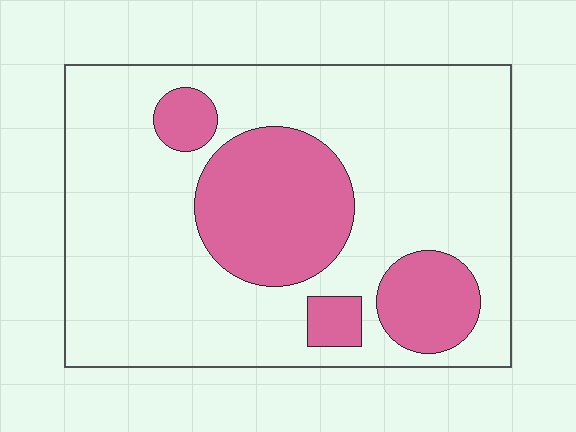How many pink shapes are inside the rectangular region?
4.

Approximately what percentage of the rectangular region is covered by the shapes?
Approximately 25%.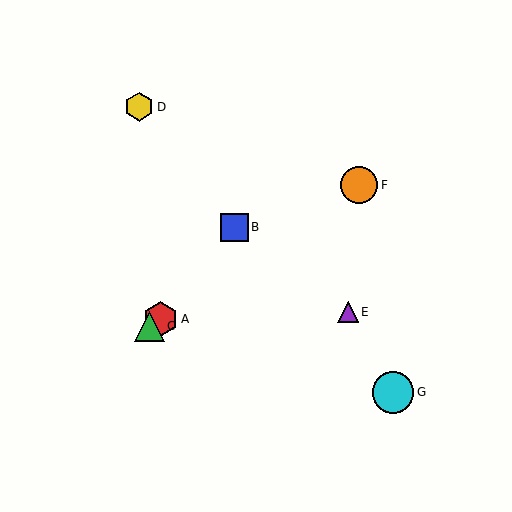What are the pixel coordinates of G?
Object G is at (393, 392).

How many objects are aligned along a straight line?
3 objects (A, C, F) are aligned along a straight line.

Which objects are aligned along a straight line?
Objects A, C, F are aligned along a straight line.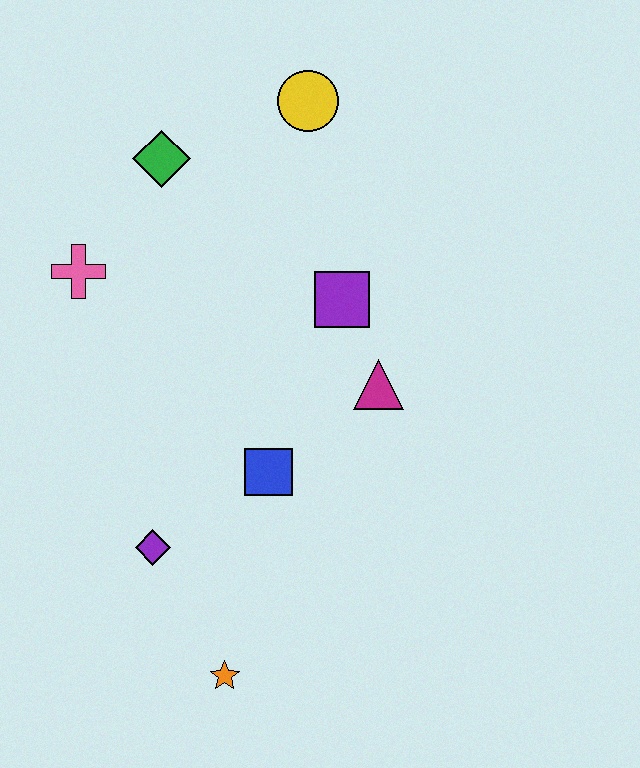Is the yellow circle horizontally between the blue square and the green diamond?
No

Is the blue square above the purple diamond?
Yes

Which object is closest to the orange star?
The purple diamond is closest to the orange star.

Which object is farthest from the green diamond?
The orange star is farthest from the green diamond.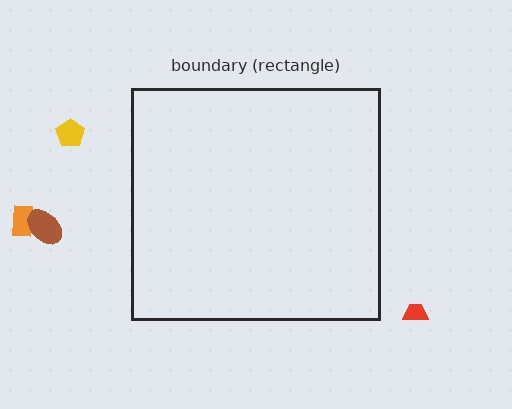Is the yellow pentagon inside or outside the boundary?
Outside.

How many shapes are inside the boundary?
0 inside, 4 outside.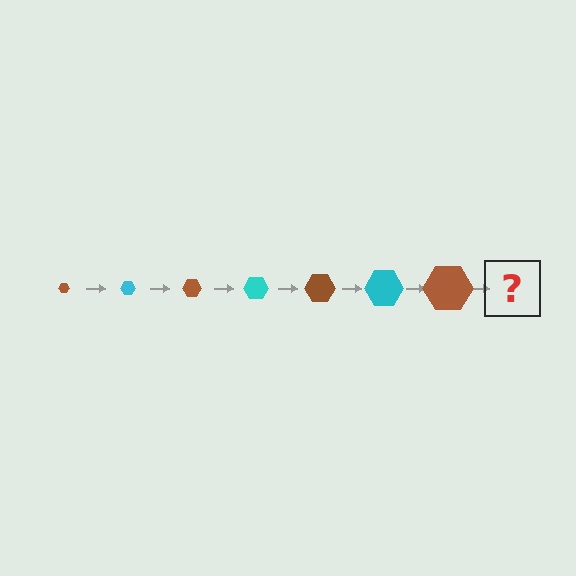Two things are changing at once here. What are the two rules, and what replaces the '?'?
The two rules are that the hexagon grows larger each step and the color cycles through brown and cyan. The '?' should be a cyan hexagon, larger than the previous one.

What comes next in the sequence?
The next element should be a cyan hexagon, larger than the previous one.